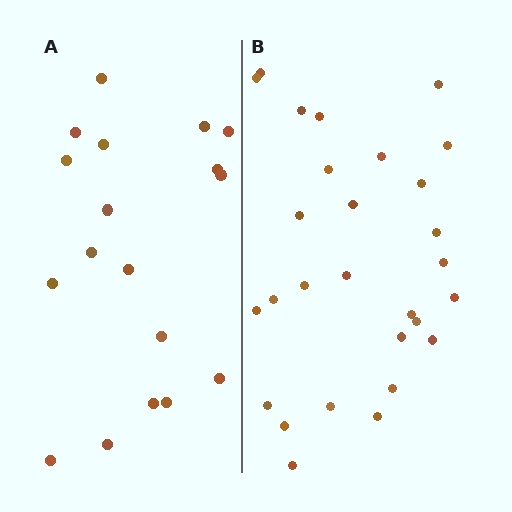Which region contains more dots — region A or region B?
Region B (the right region) has more dots.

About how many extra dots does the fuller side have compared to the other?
Region B has roughly 10 or so more dots than region A.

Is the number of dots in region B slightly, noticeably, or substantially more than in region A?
Region B has substantially more. The ratio is roughly 1.6 to 1.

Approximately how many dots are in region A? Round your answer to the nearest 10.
About 20 dots. (The exact count is 18, which rounds to 20.)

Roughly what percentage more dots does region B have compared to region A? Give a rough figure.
About 55% more.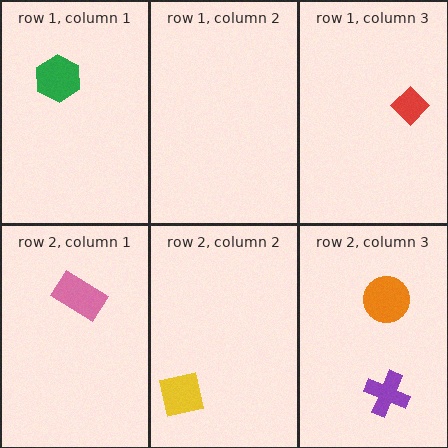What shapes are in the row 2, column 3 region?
The purple cross, the orange circle.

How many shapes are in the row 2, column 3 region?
2.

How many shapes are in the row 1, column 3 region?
1.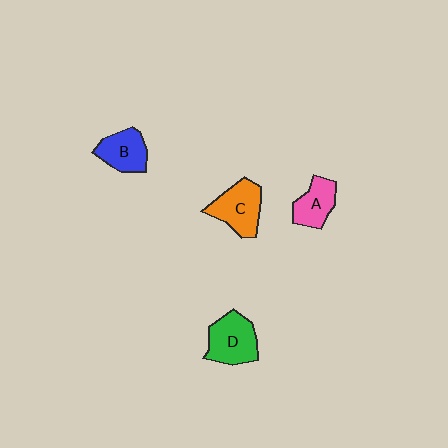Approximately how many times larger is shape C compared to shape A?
Approximately 1.3 times.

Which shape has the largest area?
Shape D (green).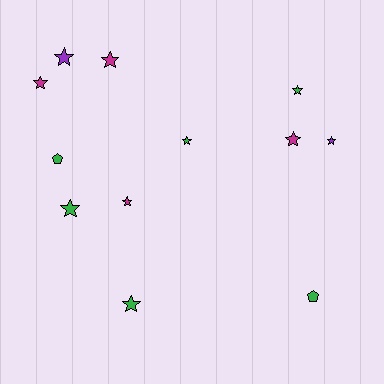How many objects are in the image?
There are 12 objects.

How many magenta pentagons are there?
There are no magenta pentagons.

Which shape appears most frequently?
Star, with 10 objects.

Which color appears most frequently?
Green, with 6 objects.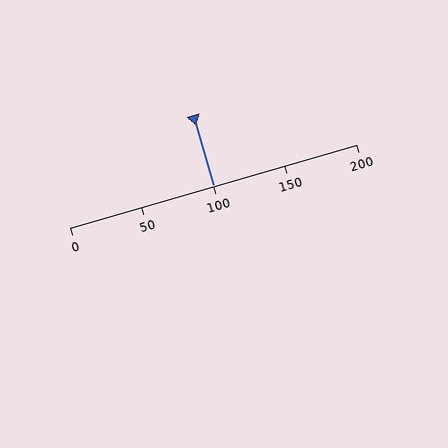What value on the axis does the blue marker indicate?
The marker indicates approximately 100.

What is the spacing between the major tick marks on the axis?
The major ticks are spaced 50 apart.